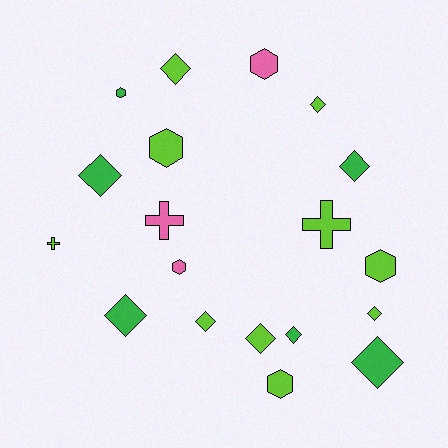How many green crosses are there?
There are no green crosses.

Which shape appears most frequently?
Diamond, with 10 objects.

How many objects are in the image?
There are 19 objects.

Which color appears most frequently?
Lime, with 10 objects.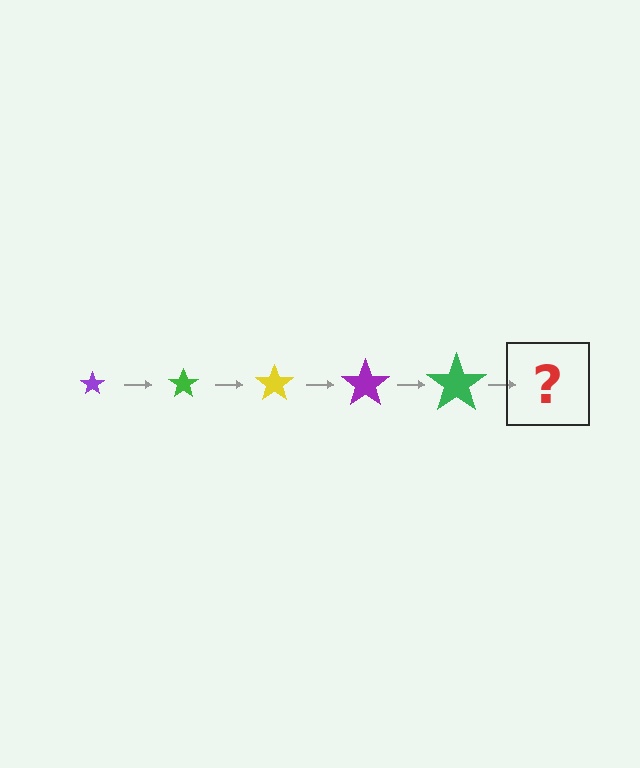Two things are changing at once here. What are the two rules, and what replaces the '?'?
The two rules are that the star grows larger each step and the color cycles through purple, green, and yellow. The '?' should be a yellow star, larger than the previous one.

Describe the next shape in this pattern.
It should be a yellow star, larger than the previous one.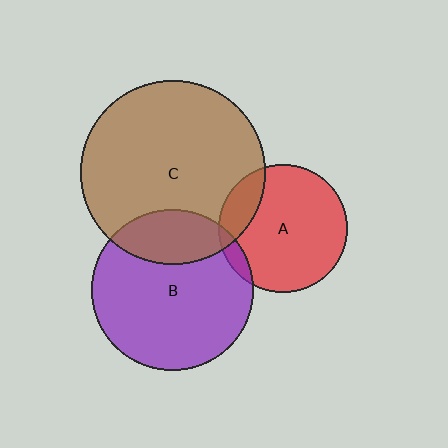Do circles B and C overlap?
Yes.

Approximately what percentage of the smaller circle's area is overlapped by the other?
Approximately 25%.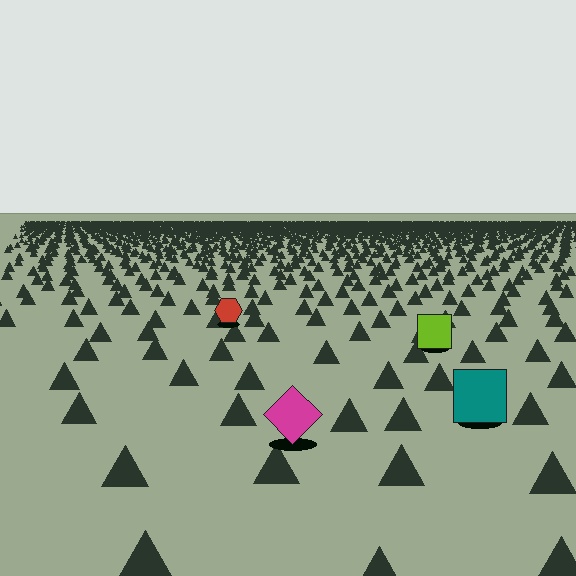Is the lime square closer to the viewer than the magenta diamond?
No. The magenta diamond is closer — you can tell from the texture gradient: the ground texture is coarser near it.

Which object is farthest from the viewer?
The red hexagon is farthest from the viewer. It appears smaller and the ground texture around it is denser.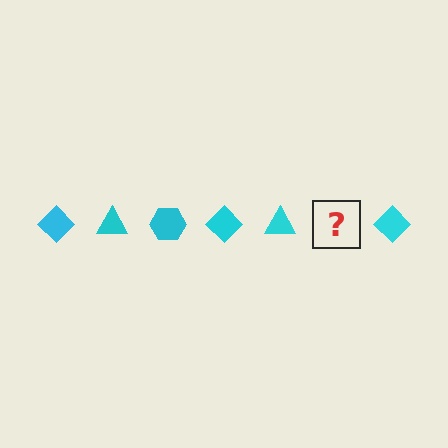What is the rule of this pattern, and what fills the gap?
The rule is that the pattern cycles through diamond, triangle, hexagon shapes in cyan. The gap should be filled with a cyan hexagon.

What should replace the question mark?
The question mark should be replaced with a cyan hexagon.